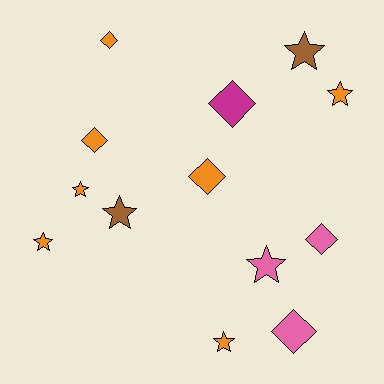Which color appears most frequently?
Orange, with 7 objects.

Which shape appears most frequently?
Star, with 7 objects.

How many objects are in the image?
There are 13 objects.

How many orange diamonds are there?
There are 3 orange diamonds.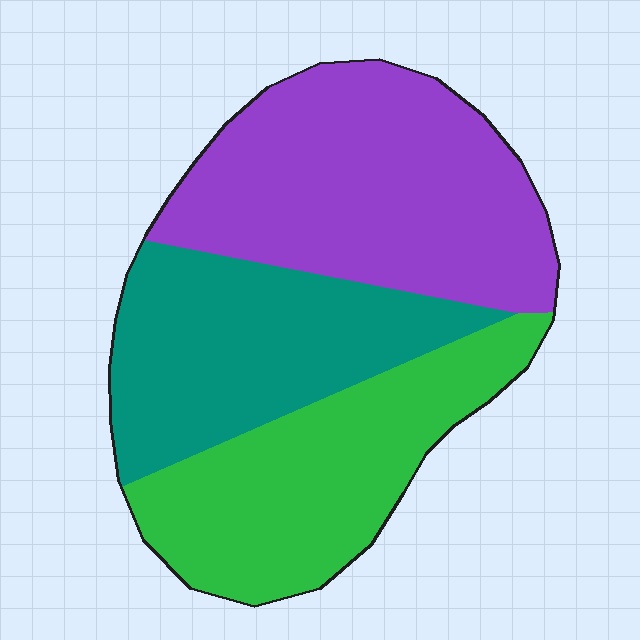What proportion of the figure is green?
Green covers roughly 30% of the figure.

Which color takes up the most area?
Purple, at roughly 40%.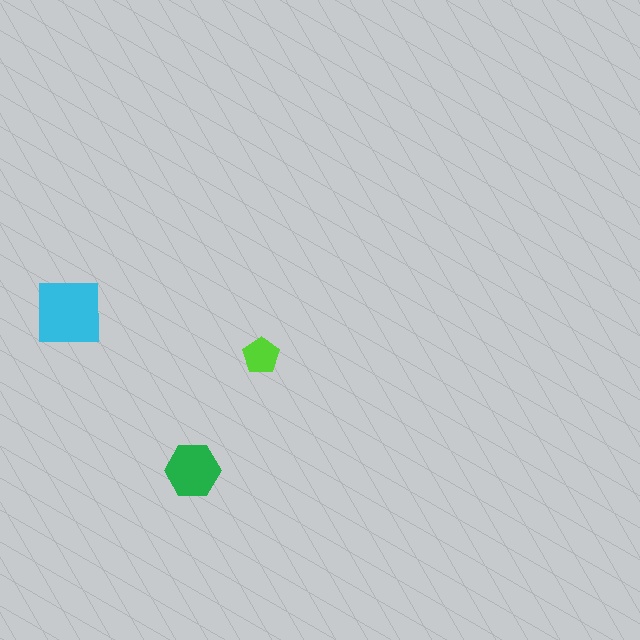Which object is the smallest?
The lime pentagon.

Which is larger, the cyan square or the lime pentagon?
The cyan square.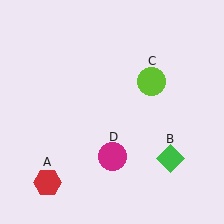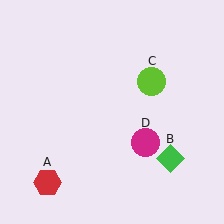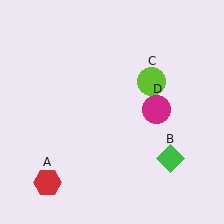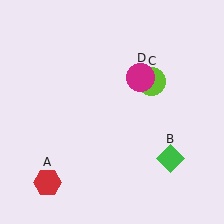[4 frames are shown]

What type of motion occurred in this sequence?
The magenta circle (object D) rotated counterclockwise around the center of the scene.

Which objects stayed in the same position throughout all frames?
Red hexagon (object A) and green diamond (object B) and lime circle (object C) remained stationary.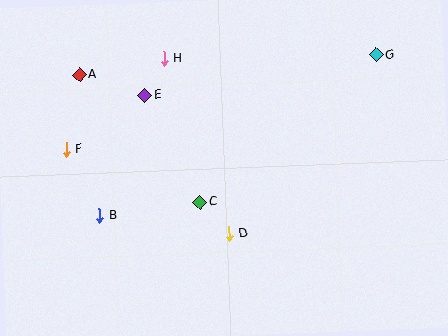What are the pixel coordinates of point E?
Point E is at (145, 95).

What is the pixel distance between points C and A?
The distance between C and A is 175 pixels.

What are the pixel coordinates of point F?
Point F is at (66, 149).